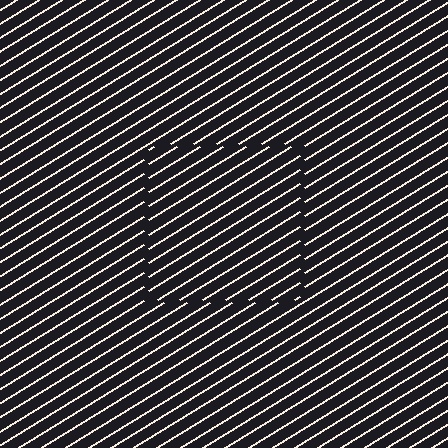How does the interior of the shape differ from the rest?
The interior of the shape contains the same grating, shifted by half a period — the contour is defined by the phase discontinuity where line-ends from the inner and outer gratings abut.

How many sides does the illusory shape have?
4 sides — the line-ends trace a square.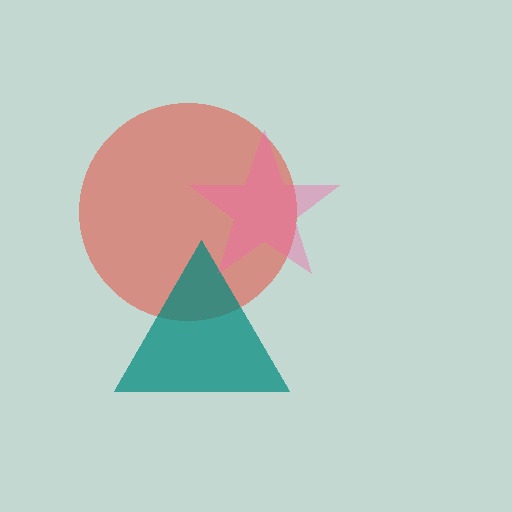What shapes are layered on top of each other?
The layered shapes are: a red circle, a teal triangle, a pink star.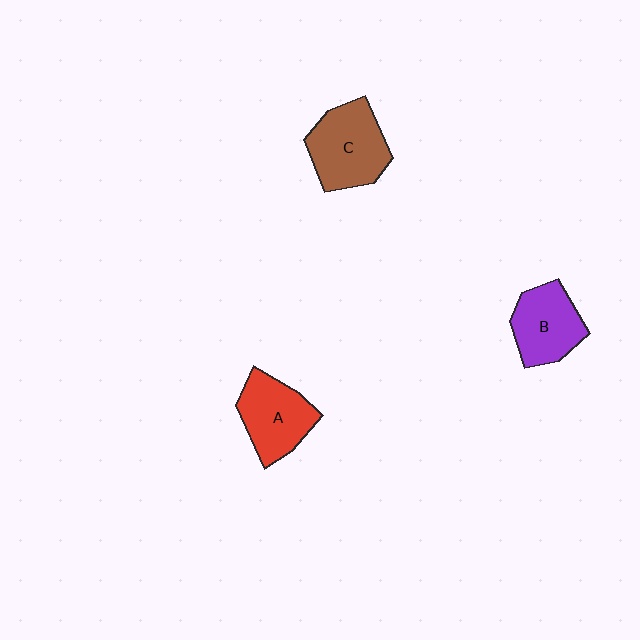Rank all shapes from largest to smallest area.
From largest to smallest: C (brown), A (red), B (purple).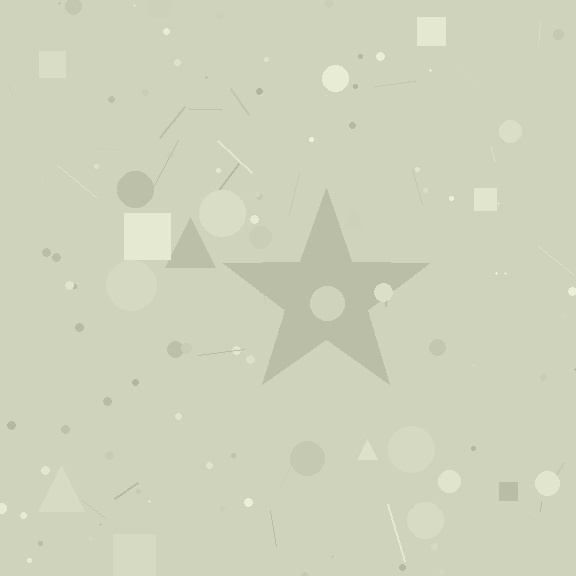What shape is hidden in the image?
A star is hidden in the image.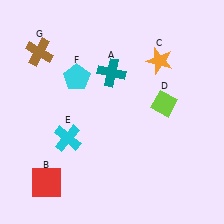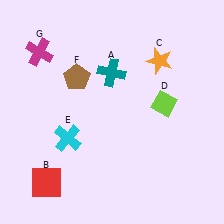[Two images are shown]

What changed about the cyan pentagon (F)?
In Image 1, F is cyan. In Image 2, it changed to brown.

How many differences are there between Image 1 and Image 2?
There are 2 differences between the two images.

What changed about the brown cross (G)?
In Image 1, G is brown. In Image 2, it changed to magenta.